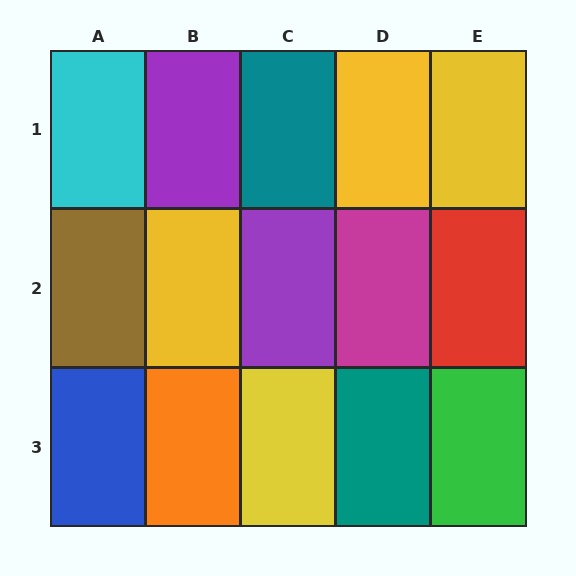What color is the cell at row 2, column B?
Yellow.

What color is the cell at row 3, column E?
Green.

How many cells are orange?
1 cell is orange.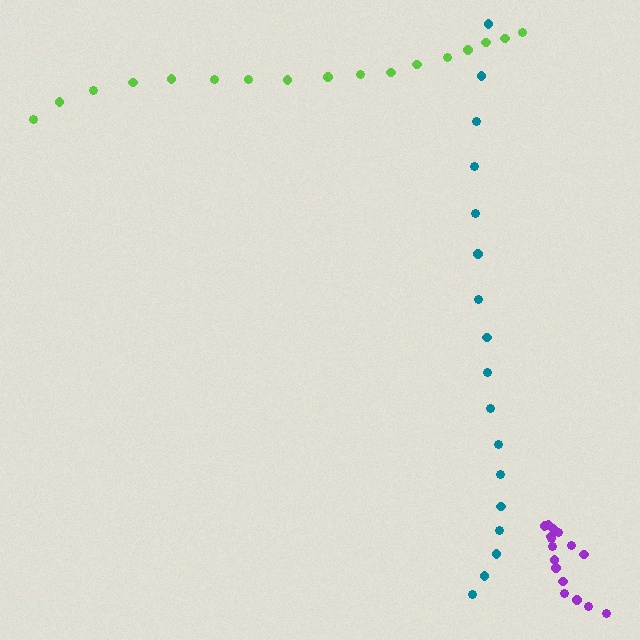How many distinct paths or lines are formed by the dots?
There are 3 distinct paths.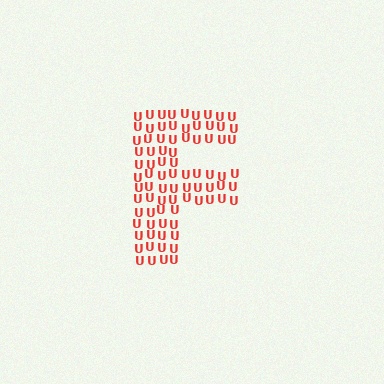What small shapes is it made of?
It is made of small letter U's.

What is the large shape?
The large shape is the letter F.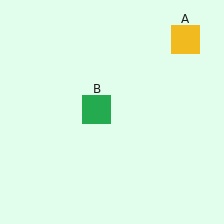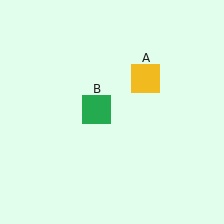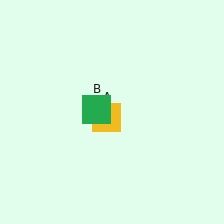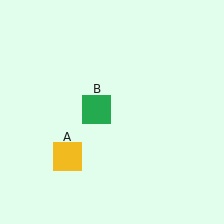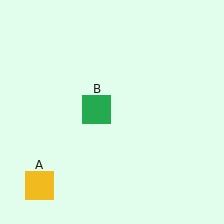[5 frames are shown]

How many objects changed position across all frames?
1 object changed position: yellow square (object A).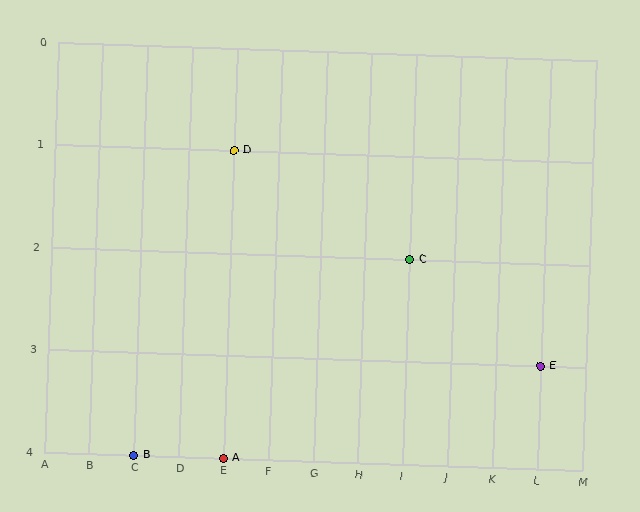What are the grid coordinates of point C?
Point C is at grid coordinates (I, 2).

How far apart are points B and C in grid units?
Points B and C are 6 columns and 2 rows apart (about 6.3 grid units diagonally).